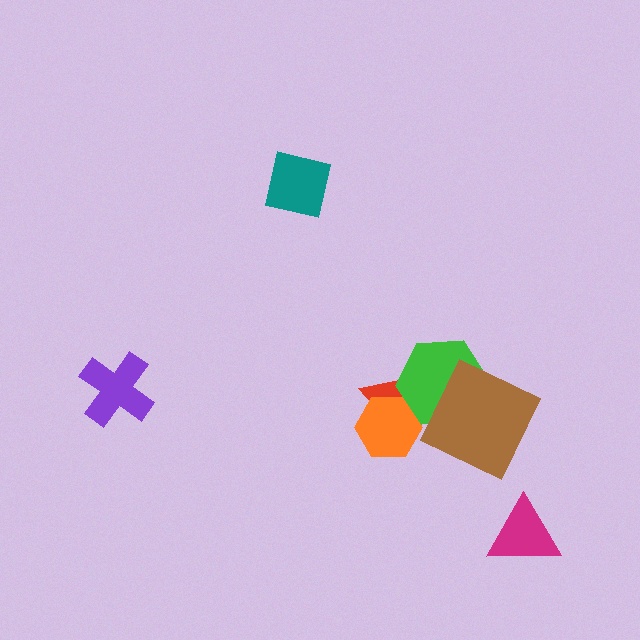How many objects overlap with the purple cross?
0 objects overlap with the purple cross.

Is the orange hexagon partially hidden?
Yes, it is partially covered by another shape.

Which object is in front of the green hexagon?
The brown square is in front of the green hexagon.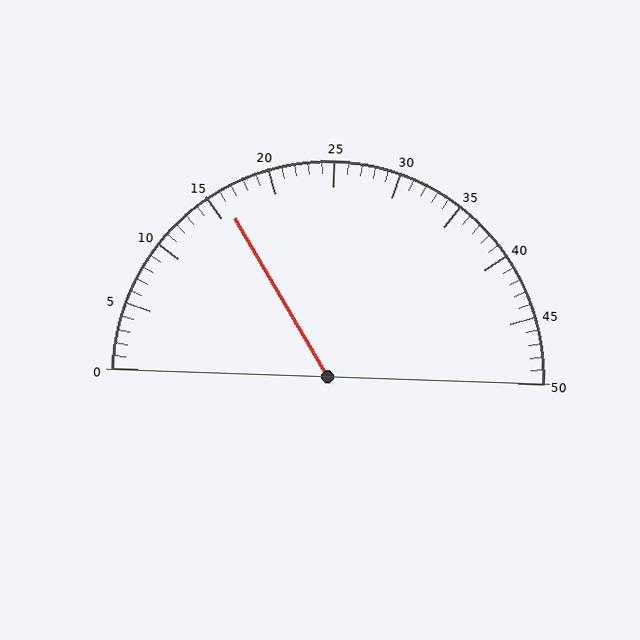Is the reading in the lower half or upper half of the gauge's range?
The reading is in the lower half of the range (0 to 50).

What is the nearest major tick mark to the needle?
The nearest major tick mark is 15.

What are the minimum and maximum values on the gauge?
The gauge ranges from 0 to 50.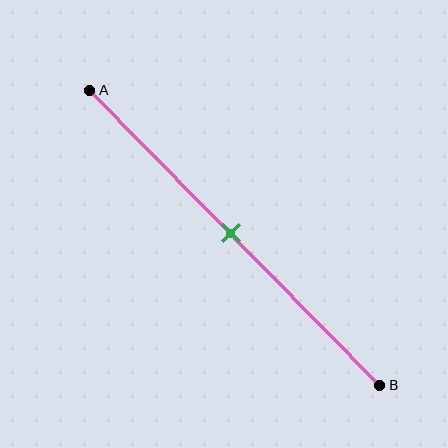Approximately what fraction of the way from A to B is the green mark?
The green mark is approximately 50% of the way from A to B.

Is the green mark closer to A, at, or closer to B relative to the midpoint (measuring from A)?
The green mark is approximately at the midpoint of segment AB.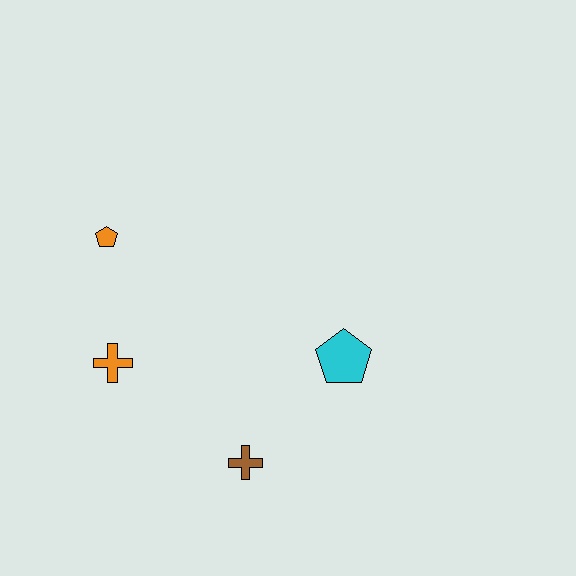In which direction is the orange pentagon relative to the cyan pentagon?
The orange pentagon is to the left of the cyan pentagon.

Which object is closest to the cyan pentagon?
The brown cross is closest to the cyan pentagon.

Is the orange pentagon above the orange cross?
Yes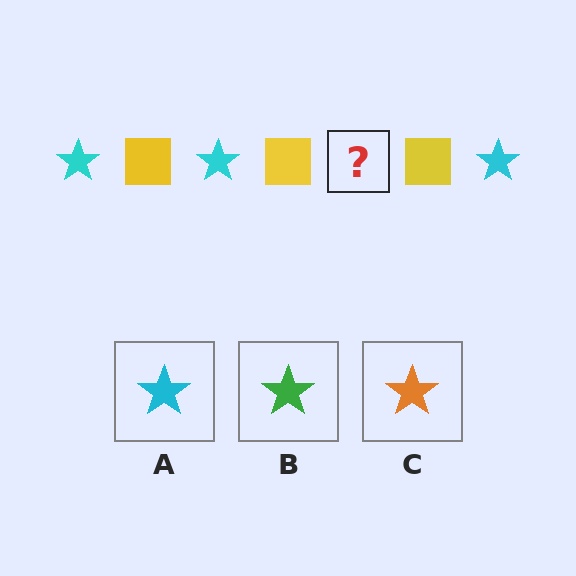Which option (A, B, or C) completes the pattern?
A.